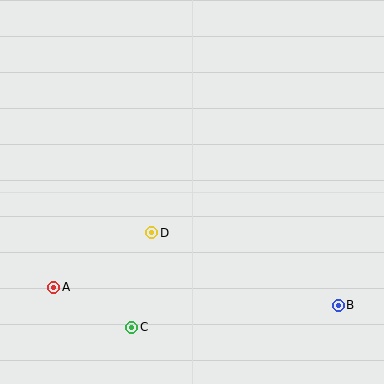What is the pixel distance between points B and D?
The distance between B and D is 200 pixels.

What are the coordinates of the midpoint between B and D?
The midpoint between B and D is at (245, 269).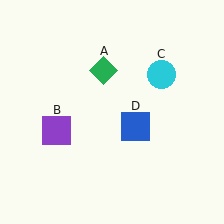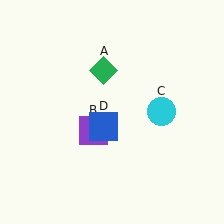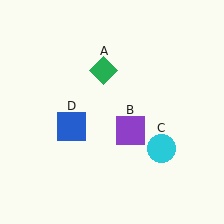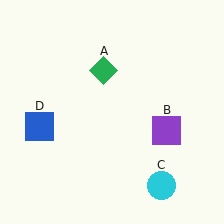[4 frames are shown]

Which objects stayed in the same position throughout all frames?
Green diamond (object A) remained stationary.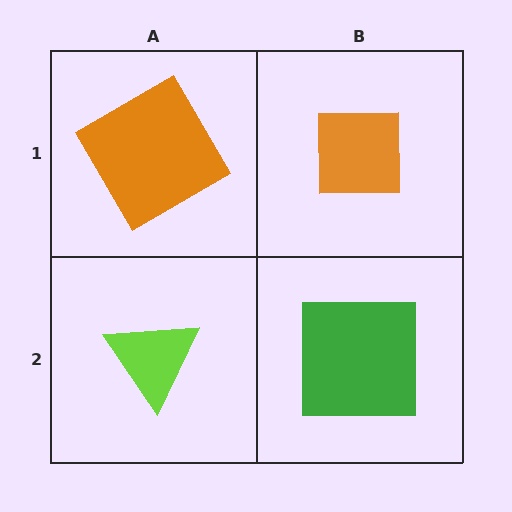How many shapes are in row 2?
2 shapes.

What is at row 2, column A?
A lime triangle.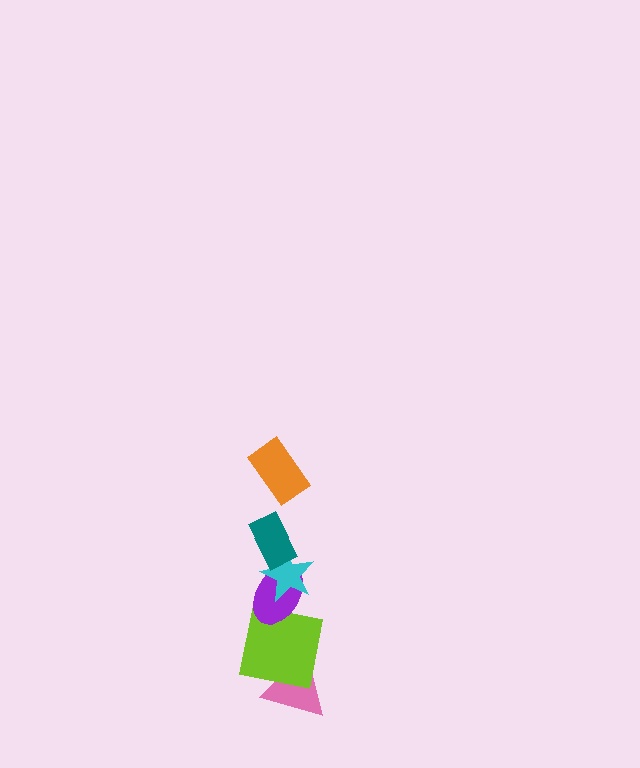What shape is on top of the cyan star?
The teal rectangle is on top of the cyan star.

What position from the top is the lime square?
The lime square is 5th from the top.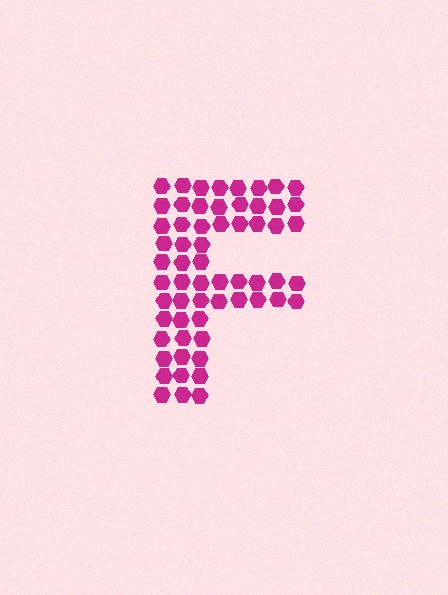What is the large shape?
The large shape is the letter F.